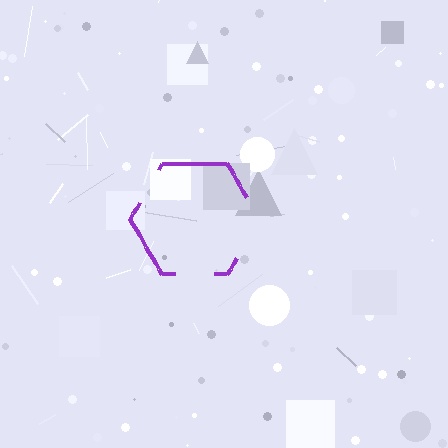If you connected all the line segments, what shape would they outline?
They would outline a hexagon.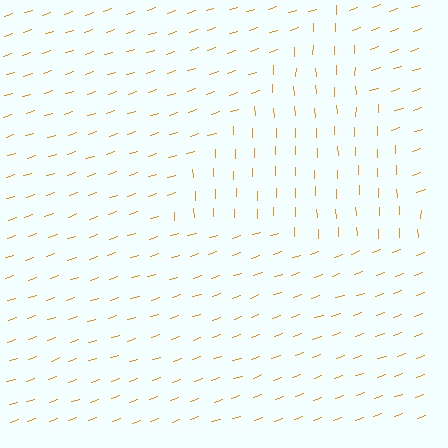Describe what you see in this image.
The image is filled with small orange line segments. A triangle region in the image has lines oriented differently from the surrounding lines, creating a visible texture boundary.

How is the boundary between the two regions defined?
The boundary is defined purely by a change in line orientation (approximately 72 degrees difference). All lines are the same color and thickness.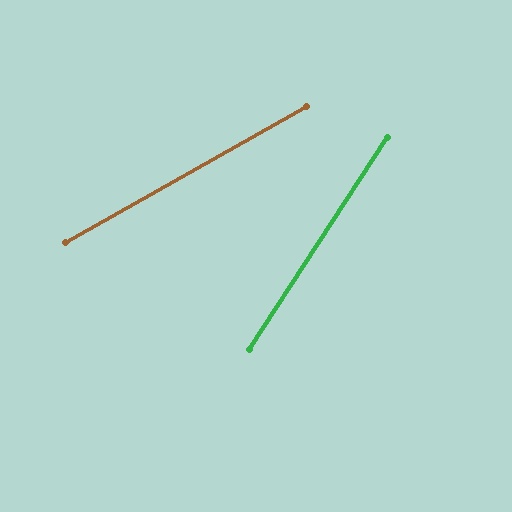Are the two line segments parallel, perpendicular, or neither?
Neither parallel nor perpendicular — they differ by about 28°.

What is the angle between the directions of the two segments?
Approximately 28 degrees.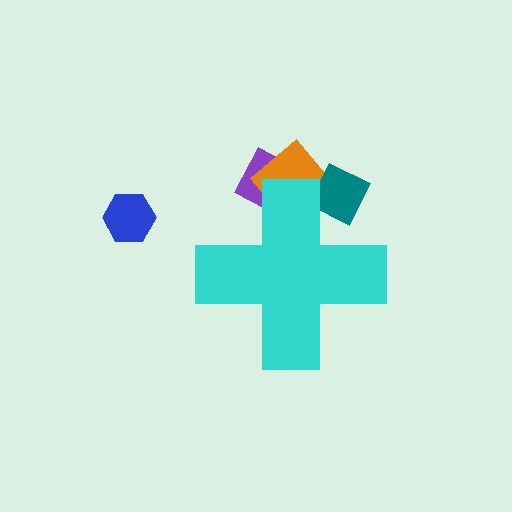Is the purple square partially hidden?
Yes, the purple square is partially hidden behind the cyan cross.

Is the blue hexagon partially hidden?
No, the blue hexagon is fully visible.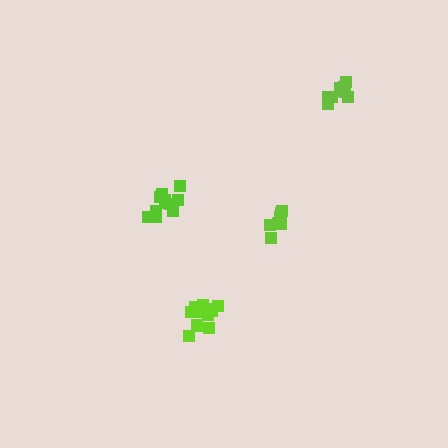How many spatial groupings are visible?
There are 4 spatial groupings.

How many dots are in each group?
Group 1: 11 dots, Group 2: 7 dots, Group 3: 12 dots, Group 4: 11 dots (41 total).